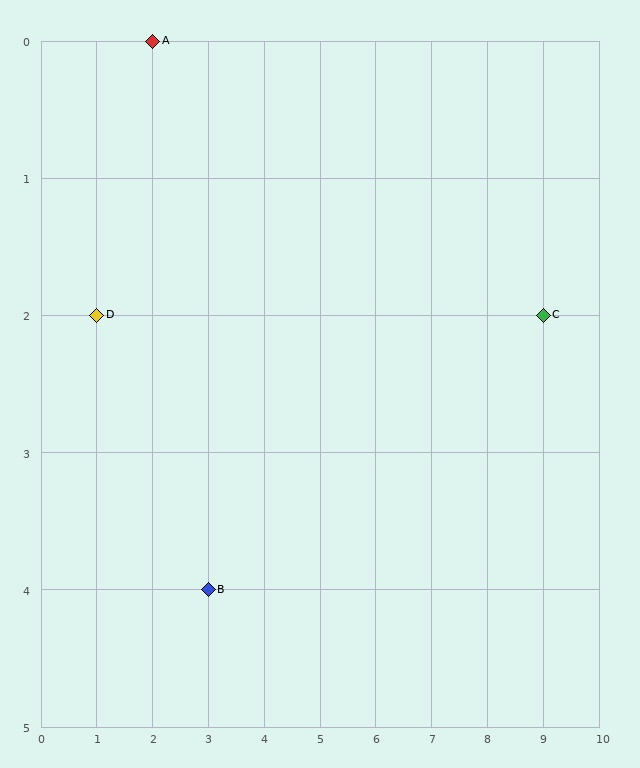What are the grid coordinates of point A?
Point A is at grid coordinates (2, 0).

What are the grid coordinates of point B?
Point B is at grid coordinates (3, 4).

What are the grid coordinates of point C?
Point C is at grid coordinates (9, 2).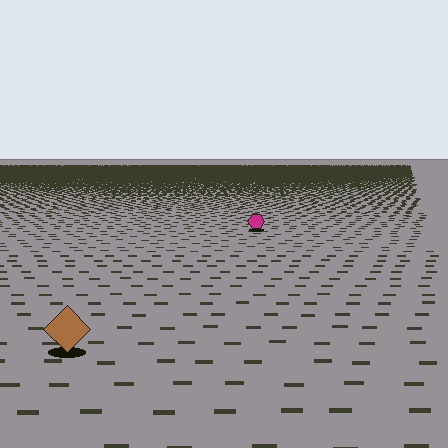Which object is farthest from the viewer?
The magenta hexagon is farthest from the viewer. It appears smaller and the ground texture around it is denser.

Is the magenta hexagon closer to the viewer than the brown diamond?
No. The brown diamond is closer — you can tell from the texture gradient: the ground texture is coarser near it.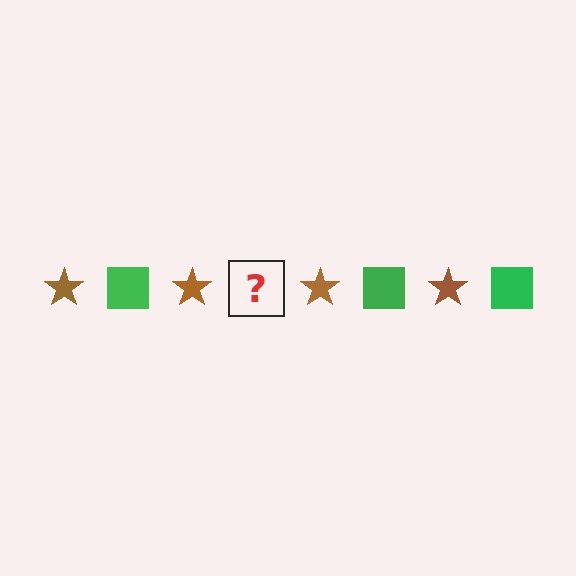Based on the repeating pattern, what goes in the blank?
The blank should be a green square.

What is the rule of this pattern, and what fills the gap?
The rule is that the pattern alternates between brown star and green square. The gap should be filled with a green square.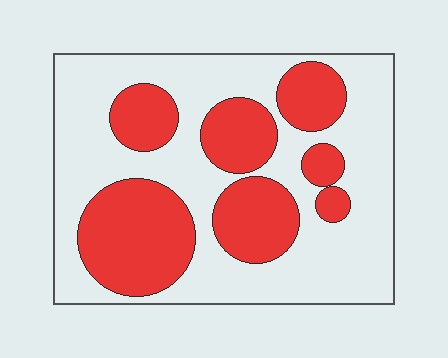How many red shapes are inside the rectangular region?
7.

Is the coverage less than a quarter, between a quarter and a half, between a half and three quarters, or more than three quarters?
Between a quarter and a half.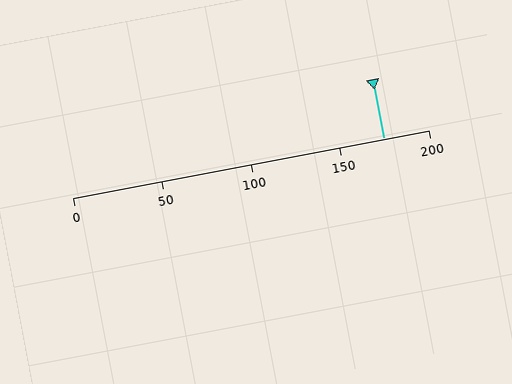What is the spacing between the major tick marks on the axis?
The major ticks are spaced 50 apart.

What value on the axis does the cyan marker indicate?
The marker indicates approximately 175.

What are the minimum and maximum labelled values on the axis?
The axis runs from 0 to 200.